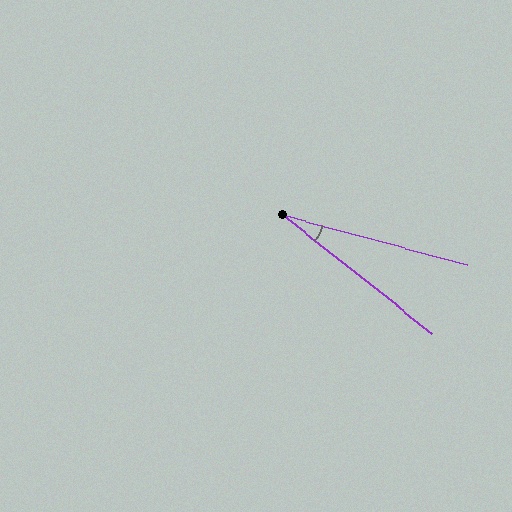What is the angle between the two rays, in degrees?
Approximately 23 degrees.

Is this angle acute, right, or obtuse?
It is acute.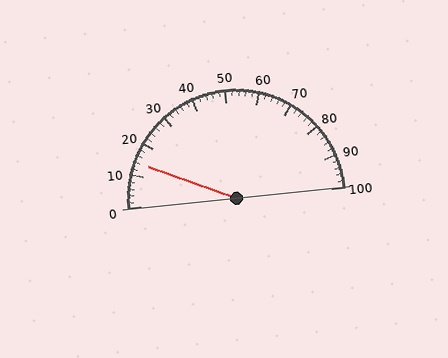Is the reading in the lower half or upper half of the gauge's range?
The reading is in the lower half of the range (0 to 100).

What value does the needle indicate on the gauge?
The needle indicates approximately 14.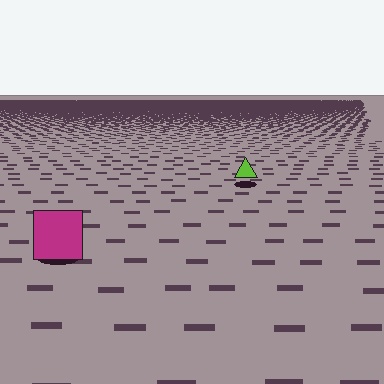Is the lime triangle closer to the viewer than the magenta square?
No. The magenta square is closer — you can tell from the texture gradient: the ground texture is coarser near it.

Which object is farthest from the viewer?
The lime triangle is farthest from the viewer. It appears smaller and the ground texture around it is denser.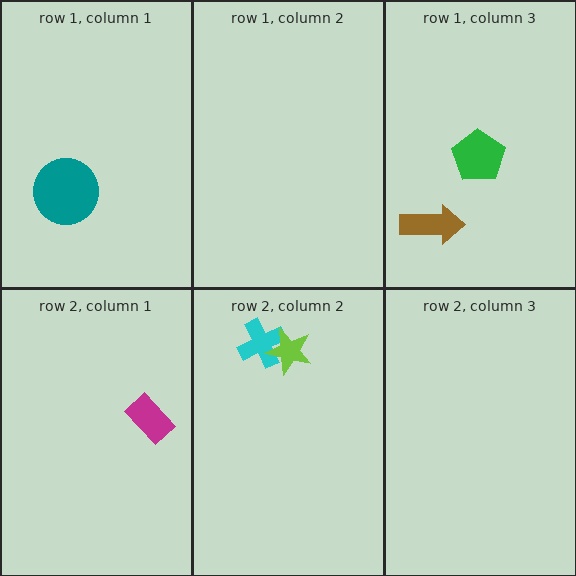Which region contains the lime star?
The row 2, column 2 region.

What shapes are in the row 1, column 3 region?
The green pentagon, the brown arrow.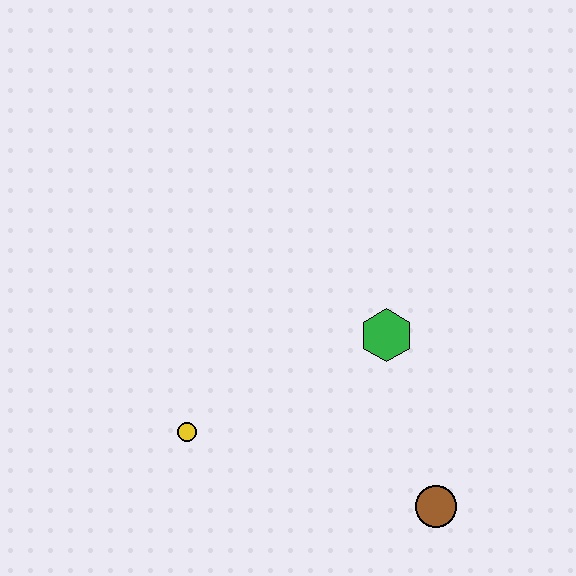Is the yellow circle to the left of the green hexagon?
Yes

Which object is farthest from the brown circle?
The yellow circle is farthest from the brown circle.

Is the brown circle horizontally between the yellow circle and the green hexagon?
No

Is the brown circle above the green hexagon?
No